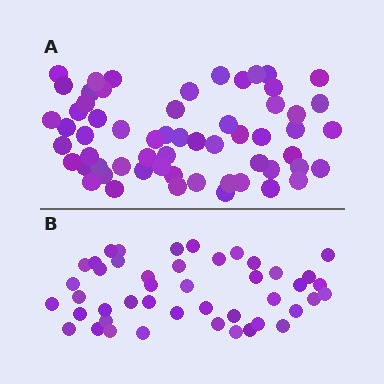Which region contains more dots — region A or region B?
Region A (the top region) has more dots.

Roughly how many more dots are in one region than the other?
Region A has approximately 15 more dots than region B.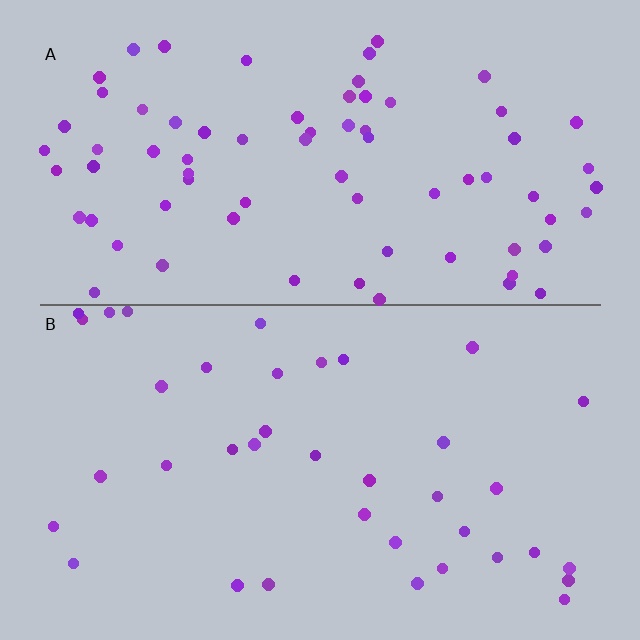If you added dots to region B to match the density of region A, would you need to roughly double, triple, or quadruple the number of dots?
Approximately double.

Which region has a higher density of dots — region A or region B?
A (the top).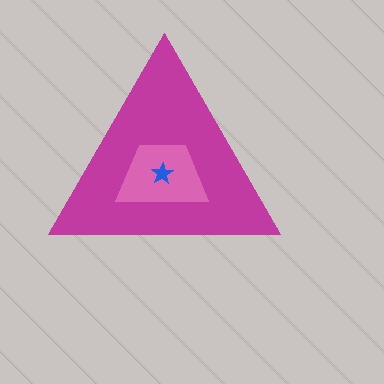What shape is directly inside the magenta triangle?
The pink trapezoid.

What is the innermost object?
The blue star.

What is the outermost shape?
The magenta triangle.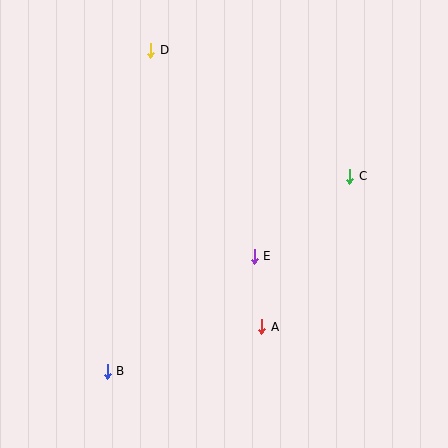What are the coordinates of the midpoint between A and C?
The midpoint between A and C is at (306, 252).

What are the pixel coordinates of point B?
Point B is at (107, 371).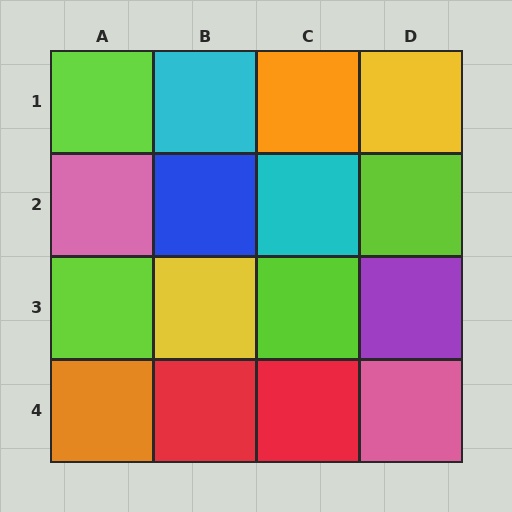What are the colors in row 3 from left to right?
Lime, yellow, lime, purple.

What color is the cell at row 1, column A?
Lime.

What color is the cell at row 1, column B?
Cyan.